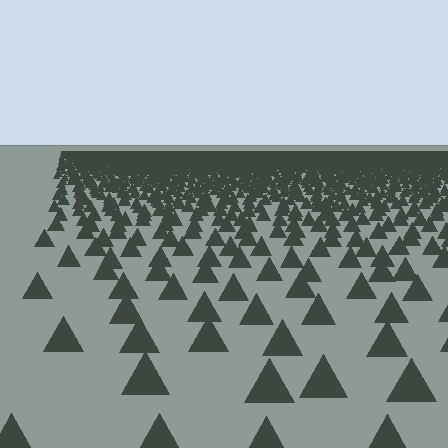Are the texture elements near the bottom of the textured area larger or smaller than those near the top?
Larger. Near the bottom, elements are closer to the viewer and appear at a bigger on-screen size.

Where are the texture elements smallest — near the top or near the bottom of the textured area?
Near the top.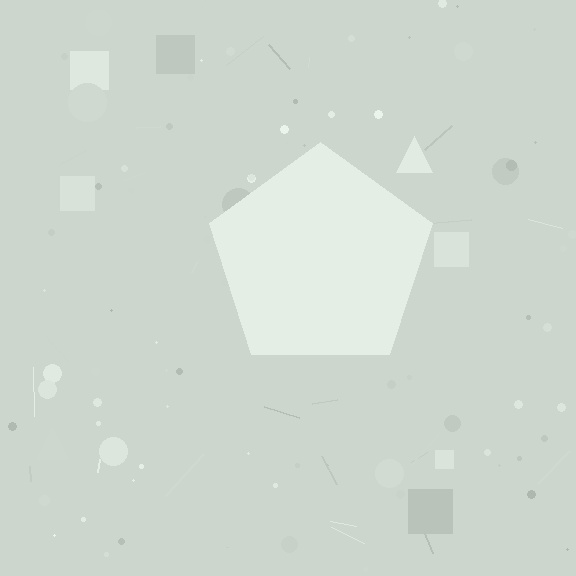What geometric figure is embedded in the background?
A pentagon is embedded in the background.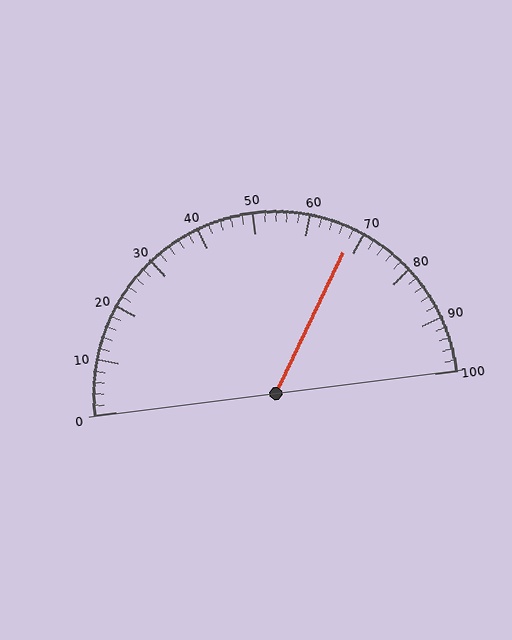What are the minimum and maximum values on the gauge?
The gauge ranges from 0 to 100.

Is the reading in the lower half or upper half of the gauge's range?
The reading is in the upper half of the range (0 to 100).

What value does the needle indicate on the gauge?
The needle indicates approximately 68.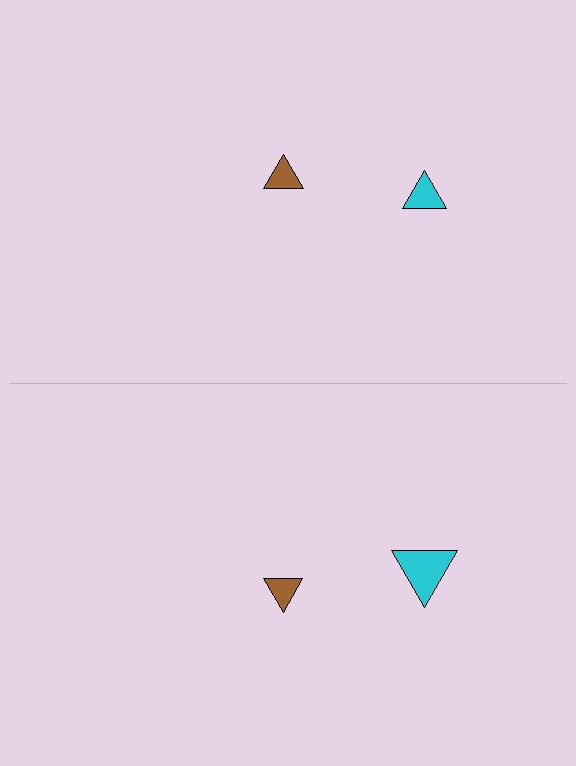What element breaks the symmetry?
The cyan triangle on the bottom side has a different size than its mirror counterpart.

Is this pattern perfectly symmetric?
No, the pattern is not perfectly symmetric. The cyan triangle on the bottom side has a different size than its mirror counterpart.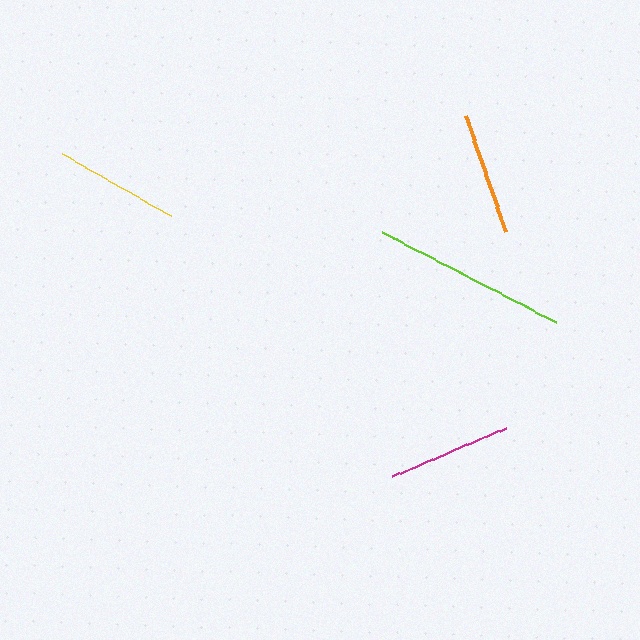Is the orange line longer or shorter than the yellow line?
The yellow line is longer than the orange line.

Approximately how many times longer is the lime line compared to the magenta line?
The lime line is approximately 1.6 times the length of the magenta line.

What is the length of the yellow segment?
The yellow segment is approximately 126 pixels long.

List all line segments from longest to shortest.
From longest to shortest: lime, yellow, magenta, orange.